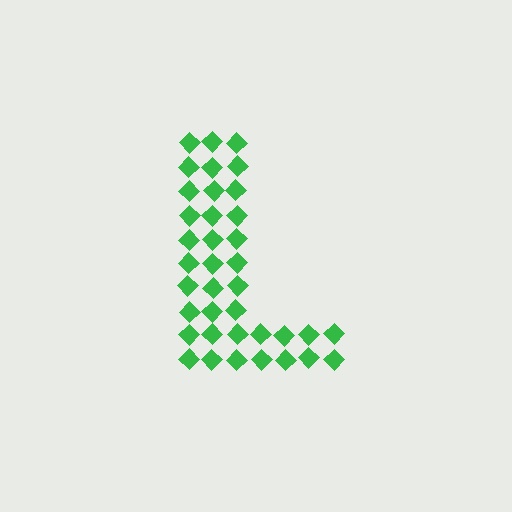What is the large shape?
The large shape is the letter L.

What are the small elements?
The small elements are diamonds.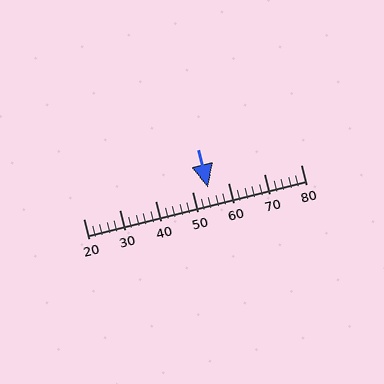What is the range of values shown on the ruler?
The ruler shows values from 20 to 80.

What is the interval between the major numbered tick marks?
The major tick marks are spaced 10 units apart.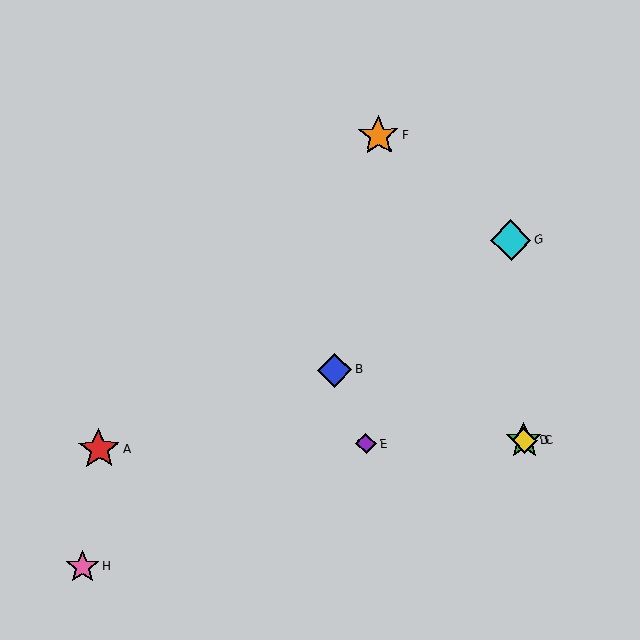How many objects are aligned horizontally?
4 objects (A, C, D, E) are aligned horizontally.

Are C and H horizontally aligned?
No, C is at y≈440 and H is at y≈567.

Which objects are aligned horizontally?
Objects A, C, D, E are aligned horizontally.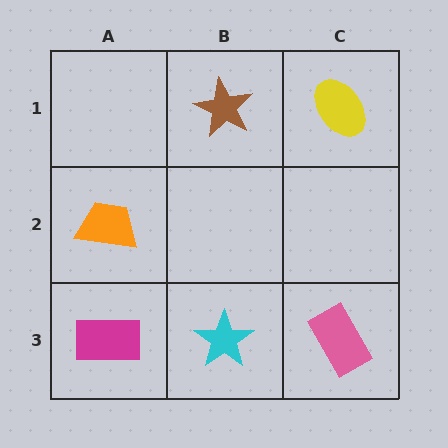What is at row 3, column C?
A pink rectangle.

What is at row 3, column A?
A magenta rectangle.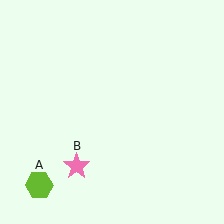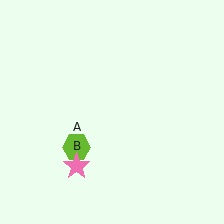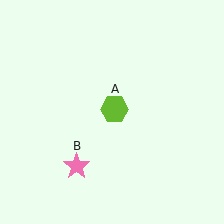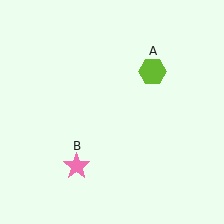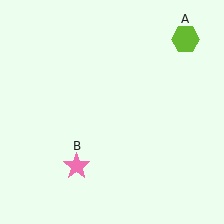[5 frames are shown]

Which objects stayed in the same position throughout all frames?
Pink star (object B) remained stationary.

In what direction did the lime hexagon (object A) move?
The lime hexagon (object A) moved up and to the right.